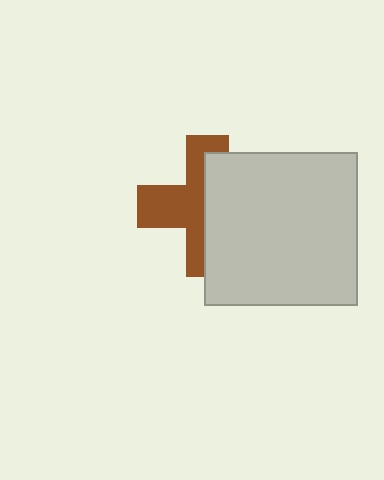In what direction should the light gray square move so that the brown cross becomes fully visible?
The light gray square should move right. That is the shortest direction to clear the overlap and leave the brown cross fully visible.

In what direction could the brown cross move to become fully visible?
The brown cross could move left. That would shift it out from behind the light gray square entirely.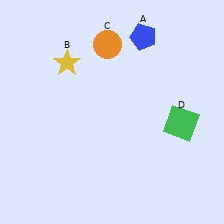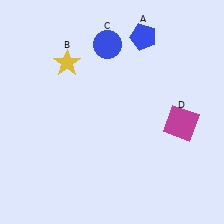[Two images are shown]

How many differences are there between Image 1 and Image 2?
There are 2 differences between the two images.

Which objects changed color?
C changed from orange to blue. D changed from green to magenta.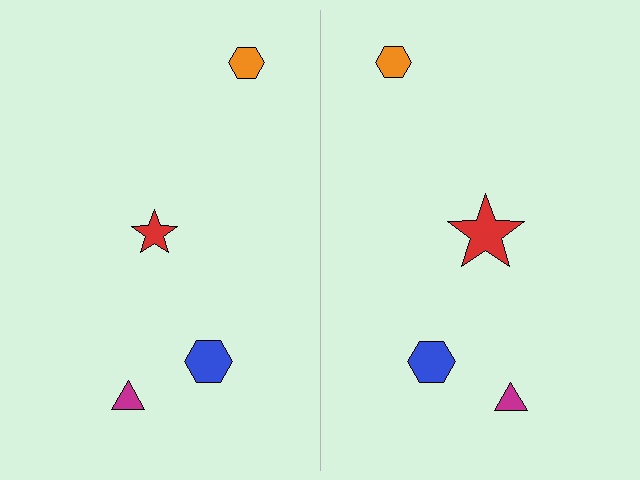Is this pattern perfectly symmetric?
No, the pattern is not perfectly symmetric. The red star on the right side has a different size than its mirror counterpart.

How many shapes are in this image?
There are 8 shapes in this image.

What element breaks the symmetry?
The red star on the right side has a different size than its mirror counterpart.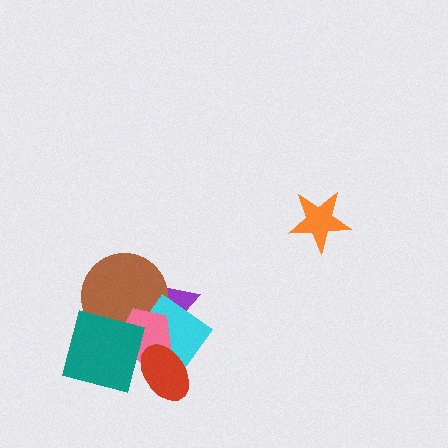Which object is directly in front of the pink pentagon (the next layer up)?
The teal square is directly in front of the pink pentagon.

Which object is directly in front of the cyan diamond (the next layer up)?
The pink pentagon is directly in front of the cyan diamond.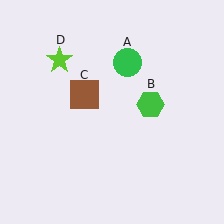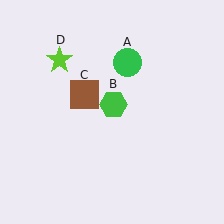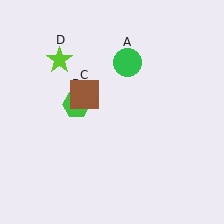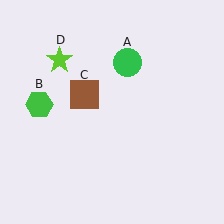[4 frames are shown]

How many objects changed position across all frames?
1 object changed position: green hexagon (object B).